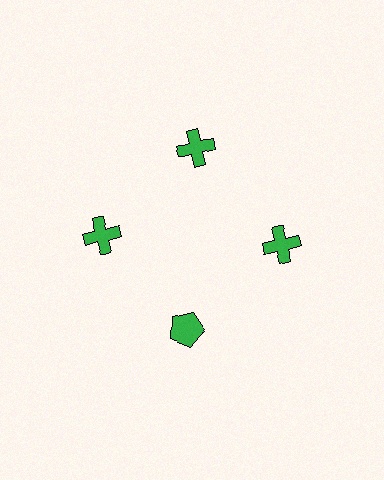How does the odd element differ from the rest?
It has a different shape: pentagon instead of cross.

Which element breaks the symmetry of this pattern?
The green pentagon at roughly the 6 o'clock position breaks the symmetry. All other shapes are green crosses.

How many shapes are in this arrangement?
There are 4 shapes arranged in a ring pattern.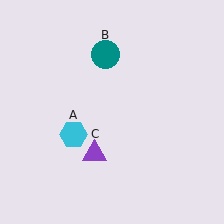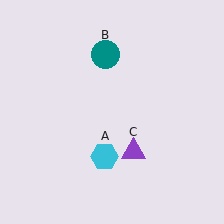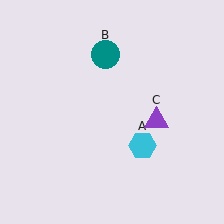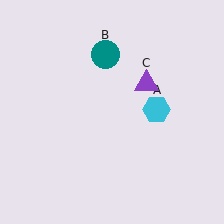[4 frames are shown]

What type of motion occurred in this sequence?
The cyan hexagon (object A), purple triangle (object C) rotated counterclockwise around the center of the scene.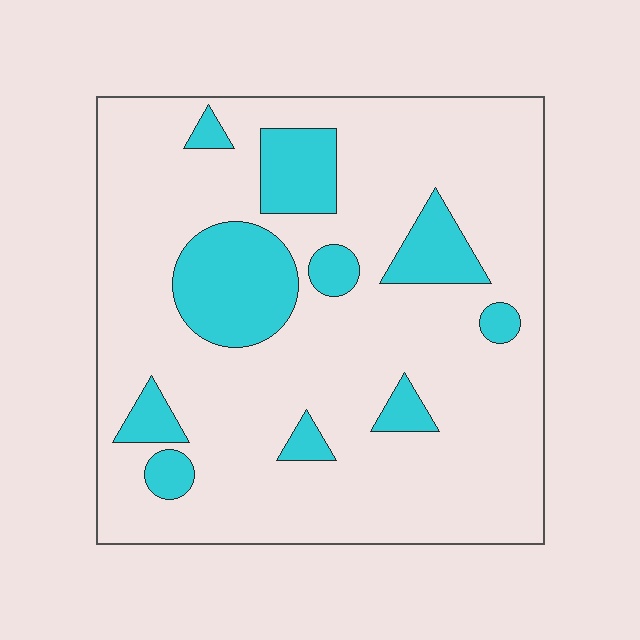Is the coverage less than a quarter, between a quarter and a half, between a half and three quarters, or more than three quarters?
Less than a quarter.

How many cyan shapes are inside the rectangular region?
10.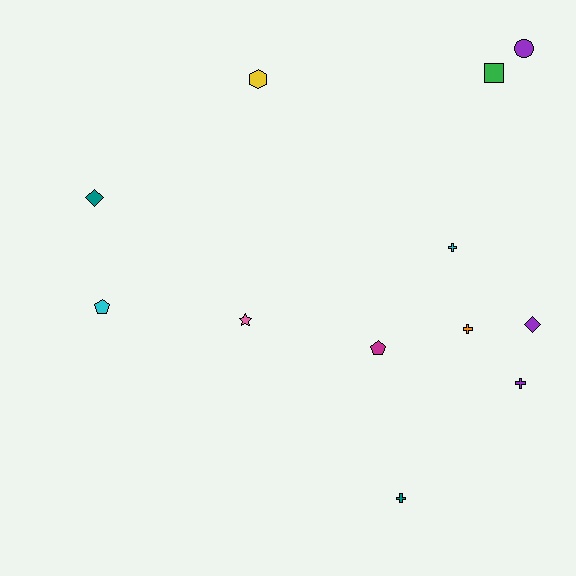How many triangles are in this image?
There are no triangles.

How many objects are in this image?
There are 12 objects.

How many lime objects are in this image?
There are no lime objects.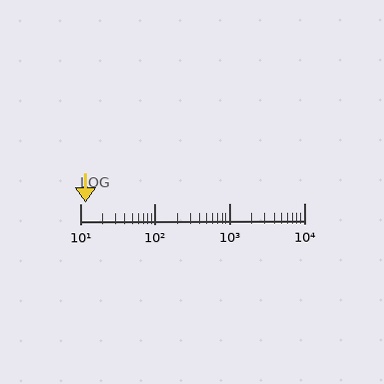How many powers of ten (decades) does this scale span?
The scale spans 3 decades, from 10 to 10000.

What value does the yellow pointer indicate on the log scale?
The pointer indicates approximately 12.